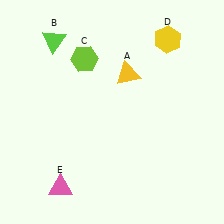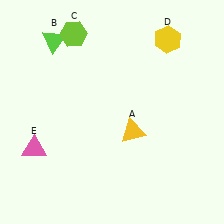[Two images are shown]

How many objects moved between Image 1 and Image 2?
3 objects moved between the two images.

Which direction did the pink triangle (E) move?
The pink triangle (E) moved up.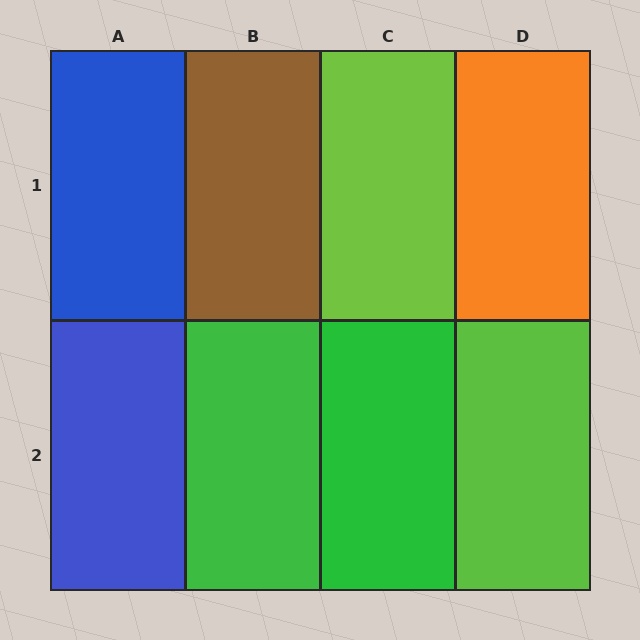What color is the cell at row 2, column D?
Lime.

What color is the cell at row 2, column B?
Green.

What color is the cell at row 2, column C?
Green.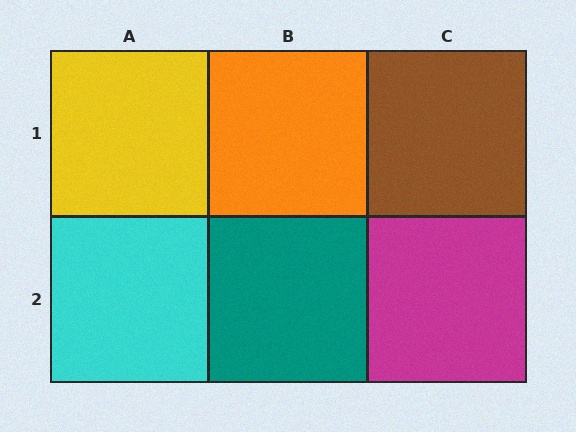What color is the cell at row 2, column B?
Teal.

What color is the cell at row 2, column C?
Magenta.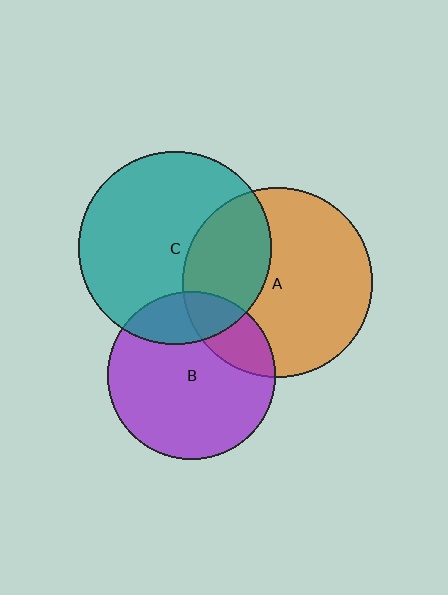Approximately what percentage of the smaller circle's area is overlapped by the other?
Approximately 35%.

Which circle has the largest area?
Circle C (teal).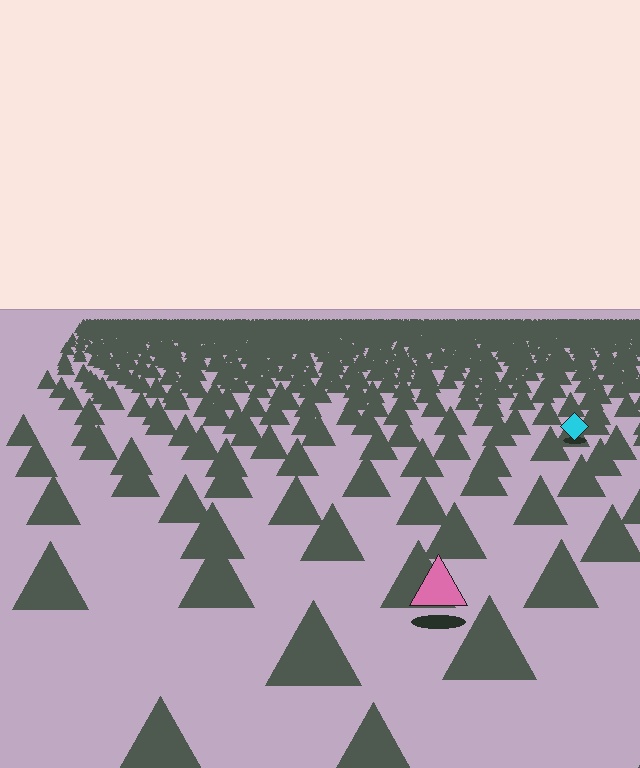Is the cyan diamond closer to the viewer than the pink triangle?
No. The pink triangle is closer — you can tell from the texture gradient: the ground texture is coarser near it.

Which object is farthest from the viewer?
The cyan diamond is farthest from the viewer. It appears smaller and the ground texture around it is denser.